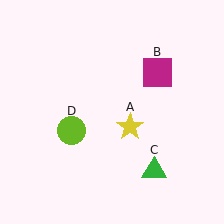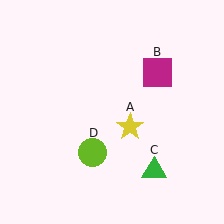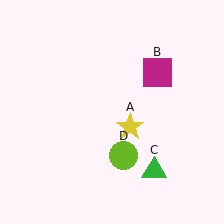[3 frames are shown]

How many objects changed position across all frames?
1 object changed position: lime circle (object D).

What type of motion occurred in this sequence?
The lime circle (object D) rotated counterclockwise around the center of the scene.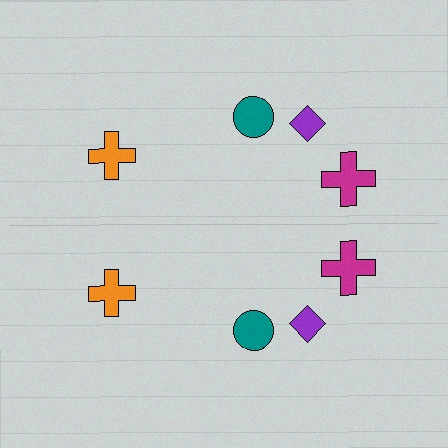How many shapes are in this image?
There are 8 shapes in this image.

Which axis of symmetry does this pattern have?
The pattern has a horizontal axis of symmetry running through the center of the image.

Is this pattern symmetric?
Yes, this pattern has bilateral (reflection) symmetry.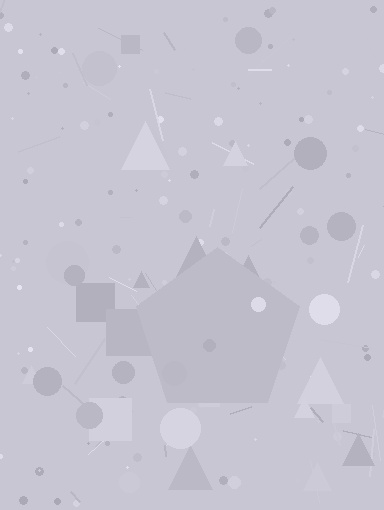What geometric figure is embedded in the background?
A pentagon is embedded in the background.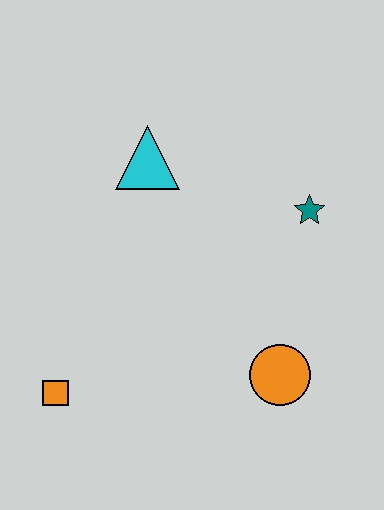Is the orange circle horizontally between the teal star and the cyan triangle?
Yes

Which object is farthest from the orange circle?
The cyan triangle is farthest from the orange circle.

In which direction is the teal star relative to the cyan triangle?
The teal star is to the right of the cyan triangle.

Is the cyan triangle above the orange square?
Yes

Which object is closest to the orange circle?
The teal star is closest to the orange circle.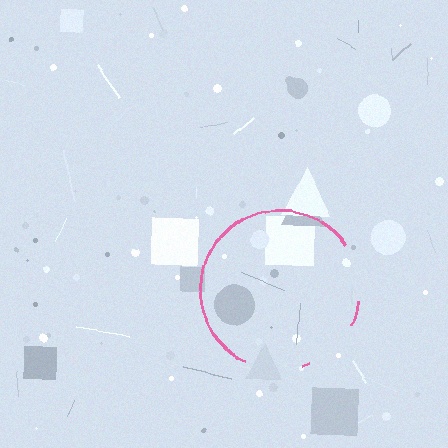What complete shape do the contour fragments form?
The contour fragments form a circle.